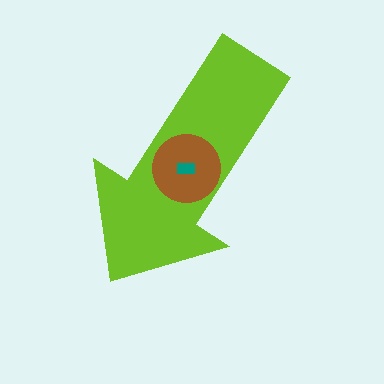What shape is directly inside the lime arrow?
The brown circle.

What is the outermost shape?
The lime arrow.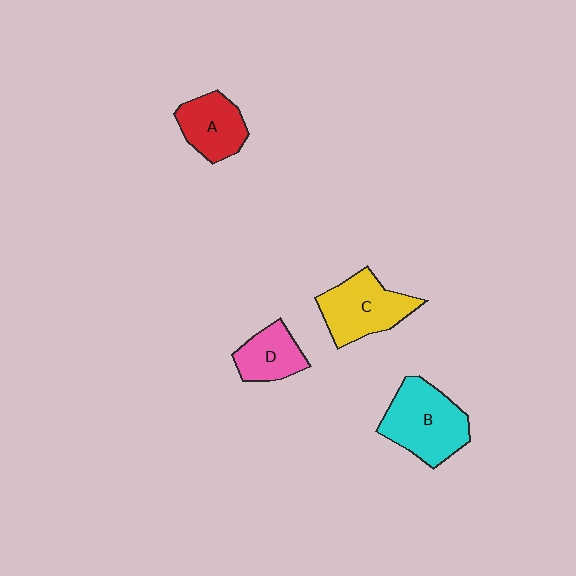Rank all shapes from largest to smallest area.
From largest to smallest: B (cyan), C (yellow), A (red), D (pink).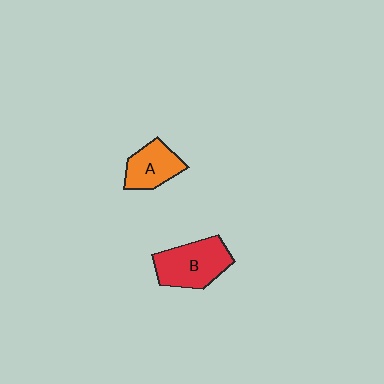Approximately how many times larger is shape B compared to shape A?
Approximately 1.4 times.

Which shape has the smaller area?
Shape A (orange).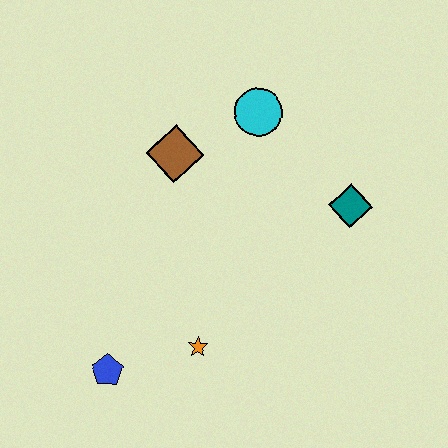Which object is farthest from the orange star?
The cyan circle is farthest from the orange star.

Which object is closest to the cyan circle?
The brown diamond is closest to the cyan circle.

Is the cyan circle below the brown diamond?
No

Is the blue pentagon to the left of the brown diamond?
Yes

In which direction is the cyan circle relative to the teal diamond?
The cyan circle is to the left of the teal diamond.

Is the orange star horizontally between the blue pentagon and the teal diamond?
Yes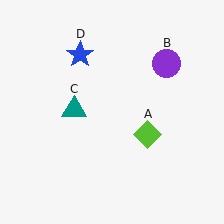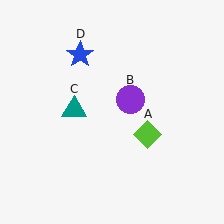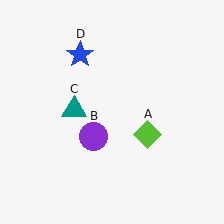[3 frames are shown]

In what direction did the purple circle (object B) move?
The purple circle (object B) moved down and to the left.